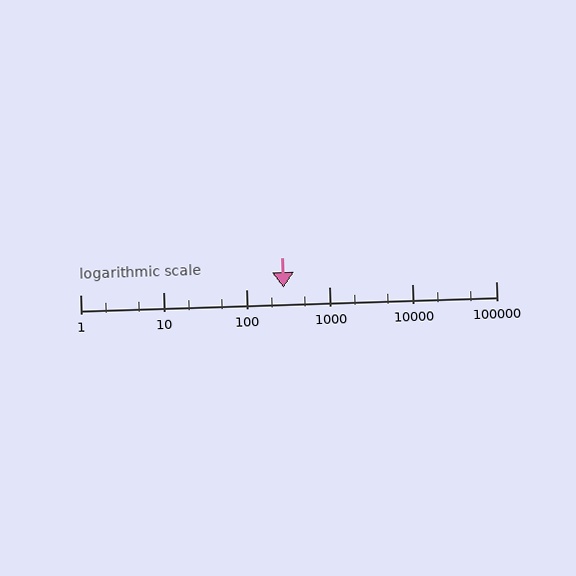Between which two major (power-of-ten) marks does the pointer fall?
The pointer is between 100 and 1000.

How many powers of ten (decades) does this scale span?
The scale spans 5 decades, from 1 to 100000.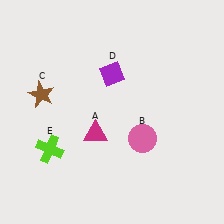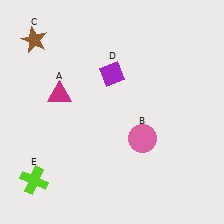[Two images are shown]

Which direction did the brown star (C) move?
The brown star (C) moved up.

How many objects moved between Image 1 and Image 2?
3 objects moved between the two images.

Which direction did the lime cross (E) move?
The lime cross (E) moved down.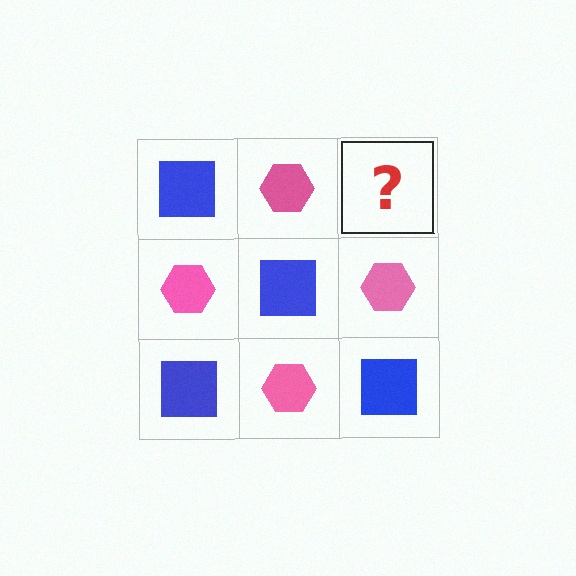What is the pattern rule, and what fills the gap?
The rule is that it alternates blue square and pink hexagon in a checkerboard pattern. The gap should be filled with a blue square.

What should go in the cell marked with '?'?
The missing cell should contain a blue square.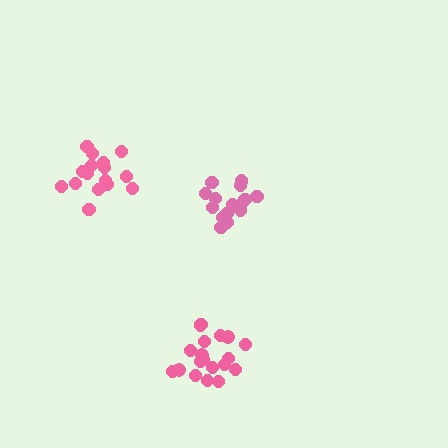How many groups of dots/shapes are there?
There are 3 groups.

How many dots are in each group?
Group 1: 19 dots, Group 2: 16 dots, Group 3: 17 dots (52 total).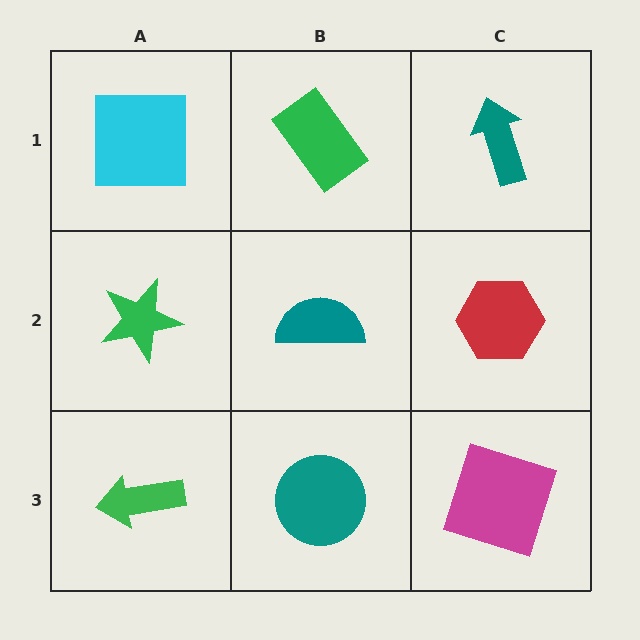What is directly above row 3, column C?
A red hexagon.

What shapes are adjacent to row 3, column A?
A green star (row 2, column A), a teal circle (row 3, column B).